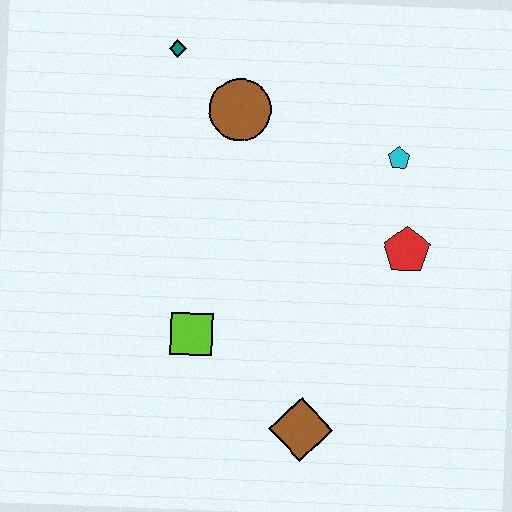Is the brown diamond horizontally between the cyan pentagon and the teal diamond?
Yes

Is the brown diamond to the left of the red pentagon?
Yes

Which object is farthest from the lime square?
The teal diamond is farthest from the lime square.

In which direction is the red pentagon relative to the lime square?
The red pentagon is to the right of the lime square.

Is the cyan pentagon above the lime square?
Yes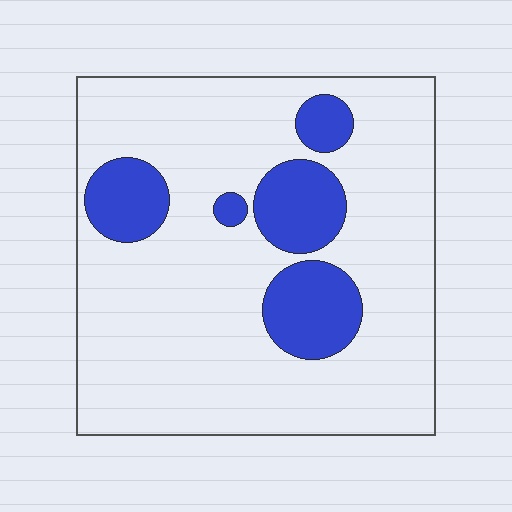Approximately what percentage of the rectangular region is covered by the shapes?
Approximately 20%.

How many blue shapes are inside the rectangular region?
5.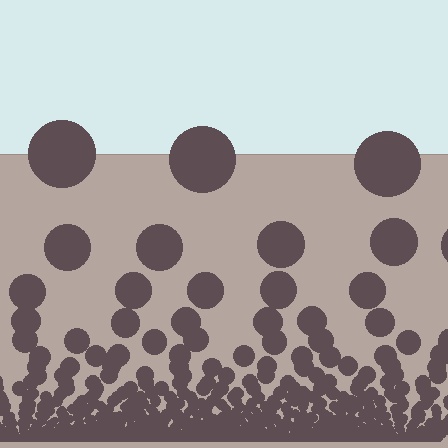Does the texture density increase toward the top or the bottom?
Density increases toward the bottom.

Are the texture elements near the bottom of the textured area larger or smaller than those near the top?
Smaller. The gradient is inverted — elements near the bottom are smaller and denser.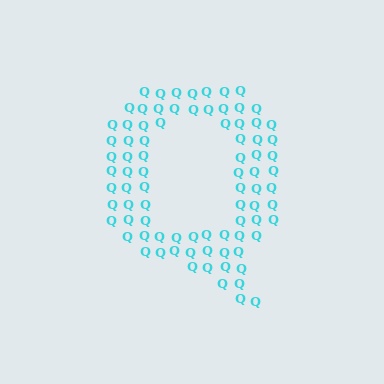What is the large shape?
The large shape is the letter Q.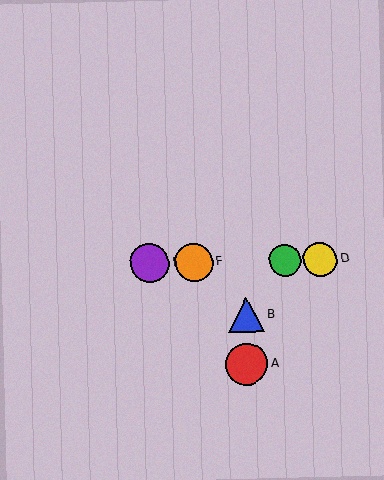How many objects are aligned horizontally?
4 objects (C, D, E, F) are aligned horizontally.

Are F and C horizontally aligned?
Yes, both are at y≈262.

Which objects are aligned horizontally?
Objects C, D, E, F are aligned horizontally.